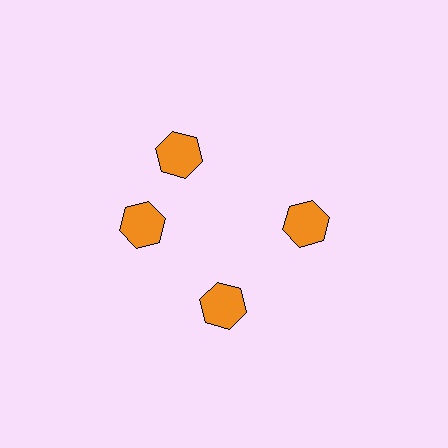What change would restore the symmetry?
The symmetry would be restored by rotating it back into even spacing with its neighbors so that all 4 hexagons sit at equal angles and equal distance from the center.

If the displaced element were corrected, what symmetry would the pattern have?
It would have 4-fold rotational symmetry — the pattern would map onto itself every 90 degrees.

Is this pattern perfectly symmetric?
No. The 4 orange hexagons are arranged in a ring, but one element near the 12 o'clock position is rotated out of alignment along the ring, breaking the 4-fold rotational symmetry.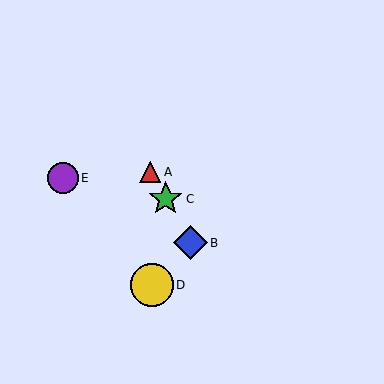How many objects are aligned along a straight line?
3 objects (A, B, C) are aligned along a straight line.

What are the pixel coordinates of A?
Object A is at (150, 172).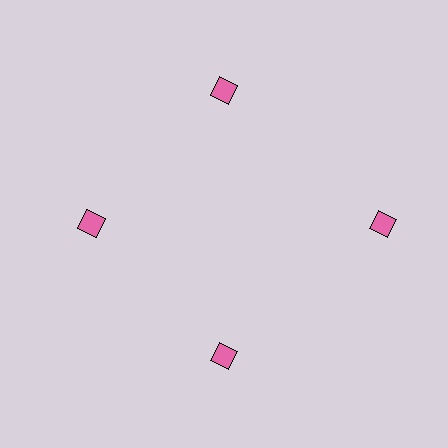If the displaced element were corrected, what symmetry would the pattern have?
It would have 4-fold rotational symmetry — the pattern would map onto itself every 90 degrees.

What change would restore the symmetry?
The symmetry would be restored by moving it inward, back onto the ring so that all 4 diamonds sit at equal angles and equal distance from the center.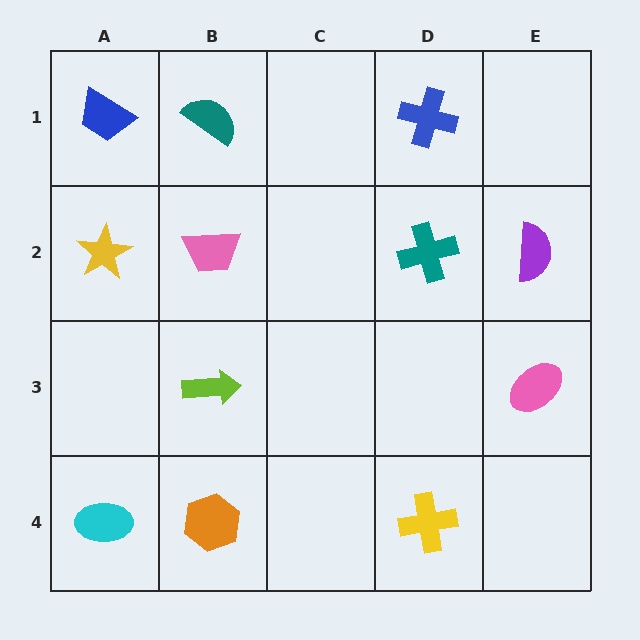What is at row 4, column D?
A yellow cross.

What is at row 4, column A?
A cyan ellipse.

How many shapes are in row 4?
3 shapes.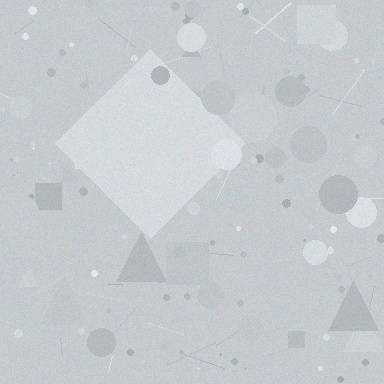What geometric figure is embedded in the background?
A diamond is embedded in the background.